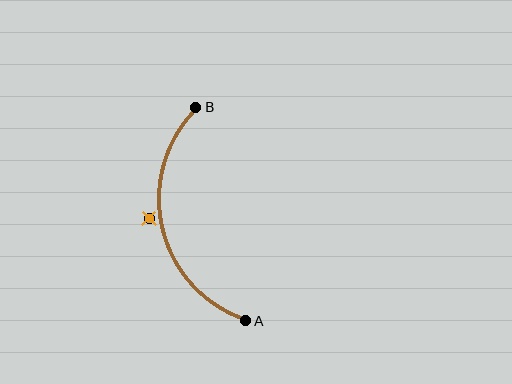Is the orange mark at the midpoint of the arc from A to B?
No — the orange mark does not lie on the arc at all. It sits slightly outside the curve.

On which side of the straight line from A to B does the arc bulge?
The arc bulges to the left of the straight line connecting A and B.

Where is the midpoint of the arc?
The arc midpoint is the point on the curve farthest from the straight line joining A and B. It sits to the left of that line.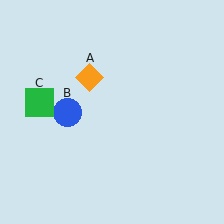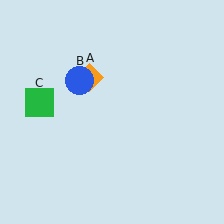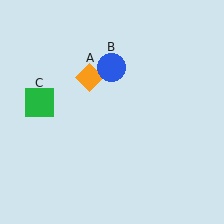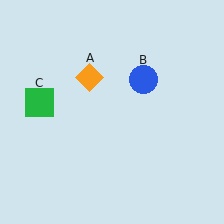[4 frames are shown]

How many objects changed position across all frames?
1 object changed position: blue circle (object B).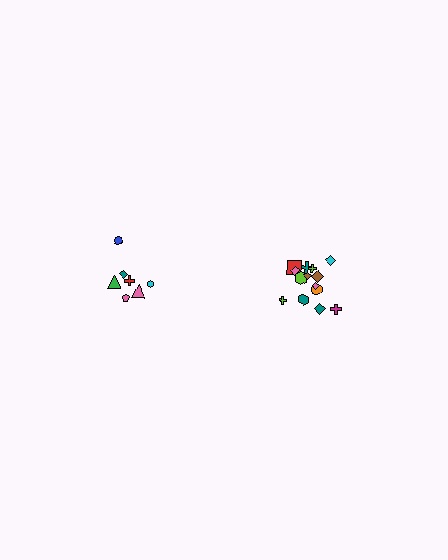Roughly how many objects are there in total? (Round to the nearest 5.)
Roughly 20 objects in total.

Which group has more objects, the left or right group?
The right group.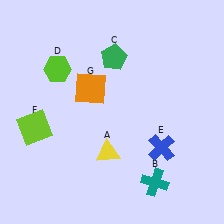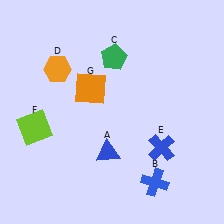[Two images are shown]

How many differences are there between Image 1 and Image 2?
There are 3 differences between the two images.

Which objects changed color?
A changed from yellow to blue. B changed from teal to blue. D changed from lime to orange.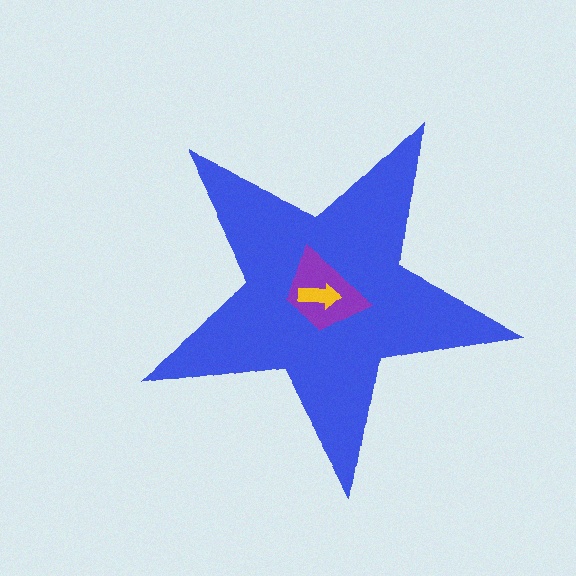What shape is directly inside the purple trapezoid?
The yellow arrow.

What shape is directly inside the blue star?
The purple trapezoid.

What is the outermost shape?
The blue star.